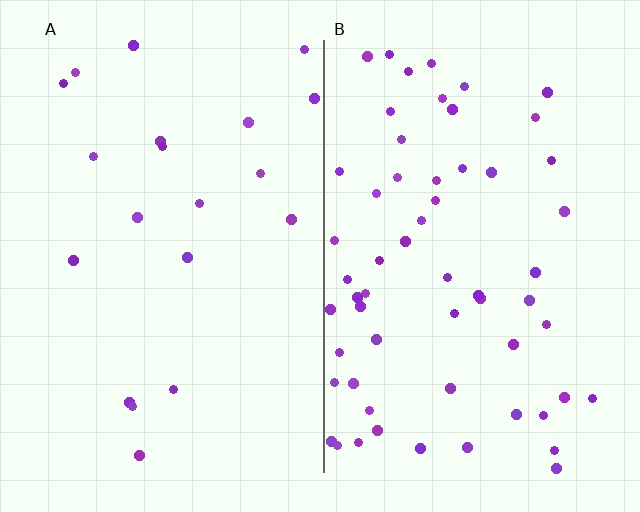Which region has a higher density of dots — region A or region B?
B (the right).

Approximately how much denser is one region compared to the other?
Approximately 3.0× — region B over region A.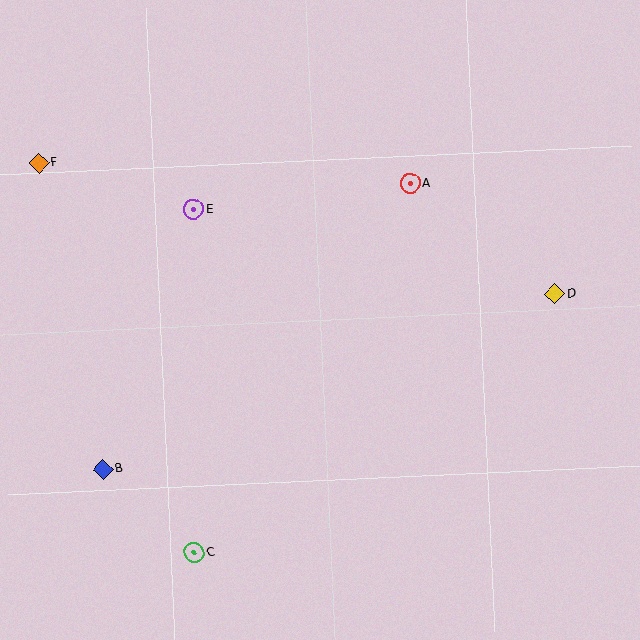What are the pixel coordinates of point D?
Point D is at (555, 294).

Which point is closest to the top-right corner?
Point A is closest to the top-right corner.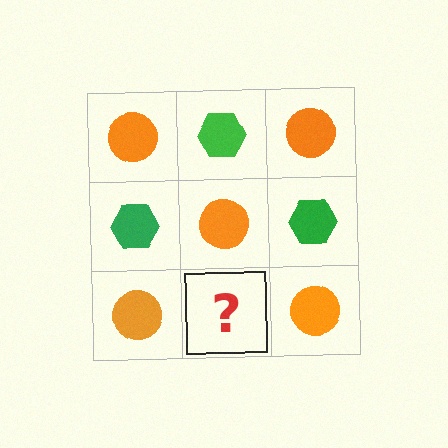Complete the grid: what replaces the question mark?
The question mark should be replaced with a green hexagon.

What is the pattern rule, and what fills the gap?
The rule is that it alternates orange circle and green hexagon in a checkerboard pattern. The gap should be filled with a green hexagon.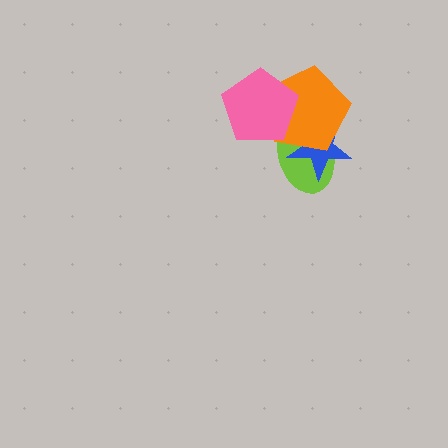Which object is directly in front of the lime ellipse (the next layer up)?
The blue star is directly in front of the lime ellipse.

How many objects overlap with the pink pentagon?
2 objects overlap with the pink pentagon.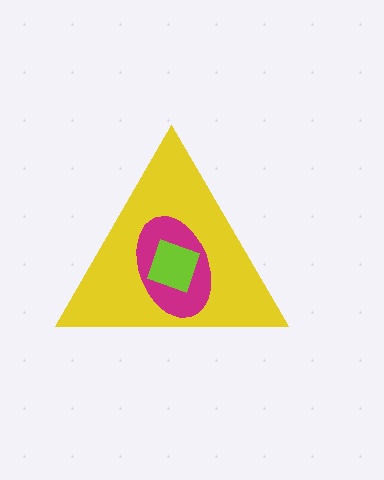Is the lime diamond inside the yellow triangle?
Yes.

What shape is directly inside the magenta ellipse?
The lime diamond.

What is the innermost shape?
The lime diamond.